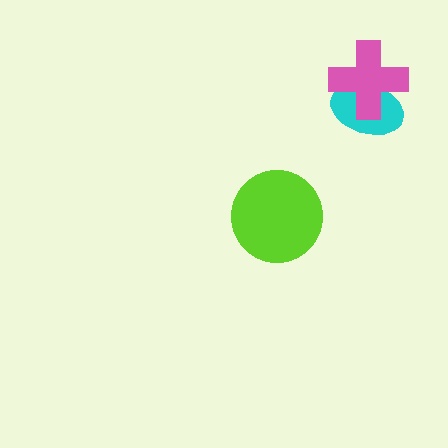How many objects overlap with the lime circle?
0 objects overlap with the lime circle.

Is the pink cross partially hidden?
No, no other shape covers it.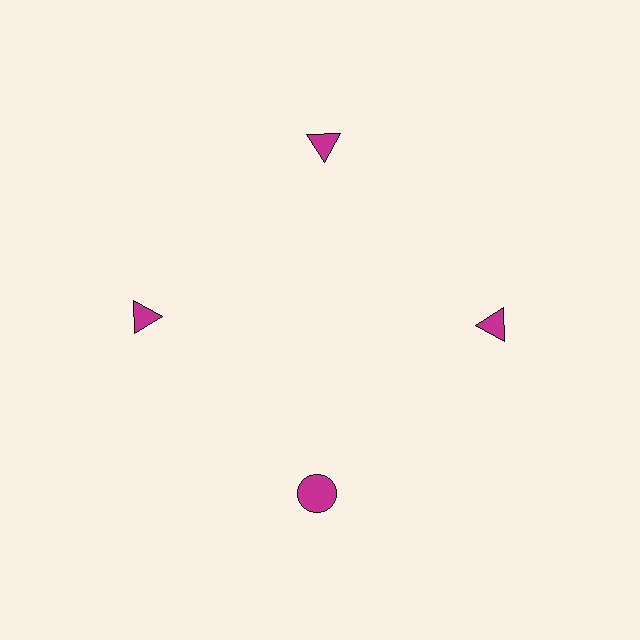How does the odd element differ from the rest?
It has a different shape: circle instead of triangle.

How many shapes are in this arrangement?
There are 4 shapes arranged in a ring pattern.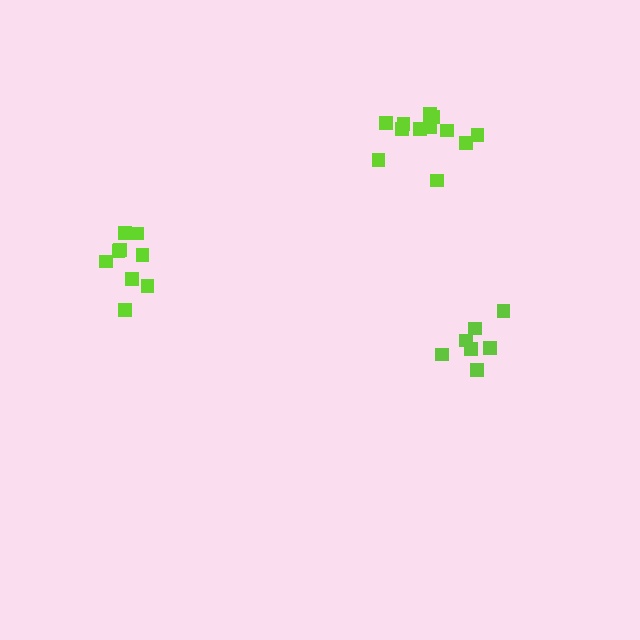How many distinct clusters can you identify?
There are 3 distinct clusters.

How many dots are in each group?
Group 1: 12 dots, Group 2: 9 dots, Group 3: 7 dots (28 total).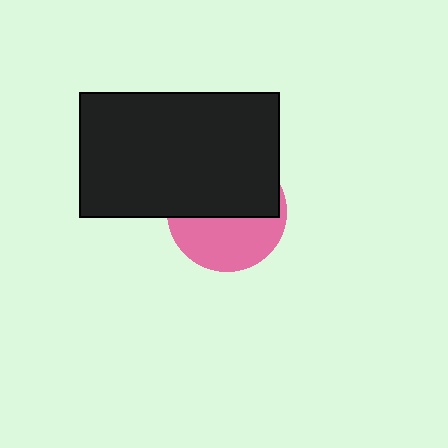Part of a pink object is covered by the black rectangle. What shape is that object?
It is a circle.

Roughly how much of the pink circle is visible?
About half of it is visible (roughly 46%).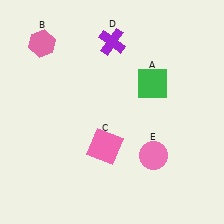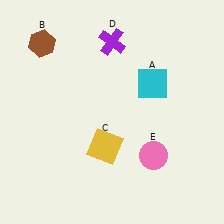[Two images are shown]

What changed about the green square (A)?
In Image 1, A is green. In Image 2, it changed to cyan.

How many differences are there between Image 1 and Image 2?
There are 3 differences between the two images.